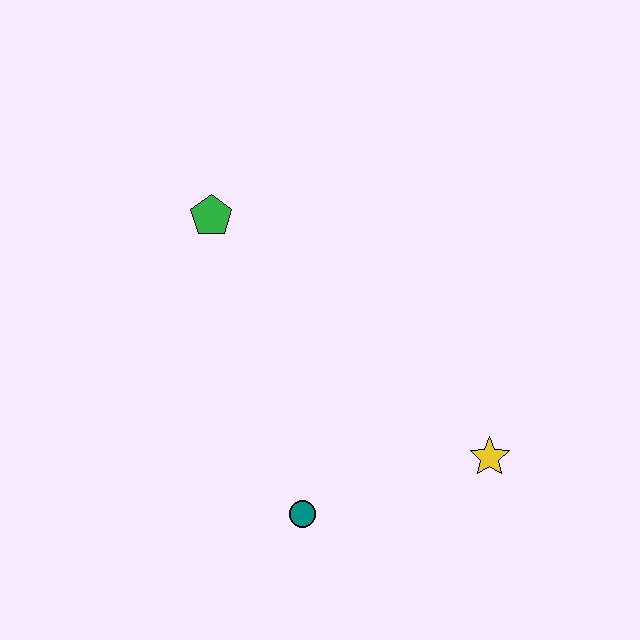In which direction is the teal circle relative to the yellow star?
The teal circle is to the left of the yellow star.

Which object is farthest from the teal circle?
The green pentagon is farthest from the teal circle.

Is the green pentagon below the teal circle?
No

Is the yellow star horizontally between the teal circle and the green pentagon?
No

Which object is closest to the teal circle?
The yellow star is closest to the teal circle.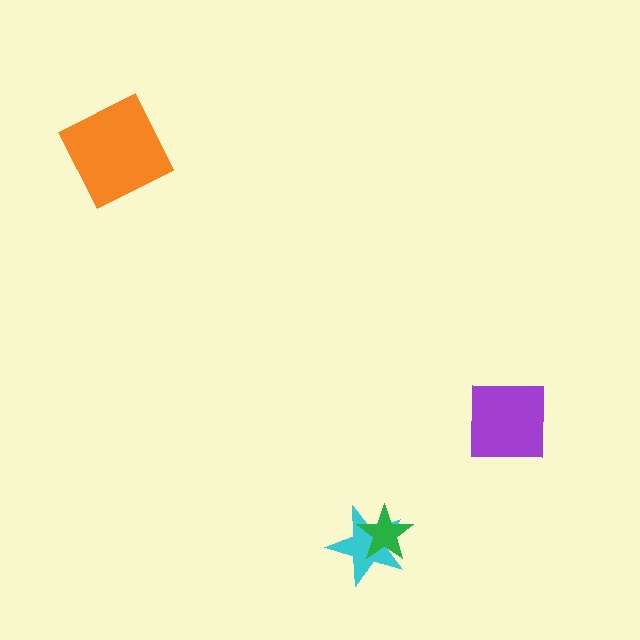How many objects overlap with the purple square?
0 objects overlap with the purple square.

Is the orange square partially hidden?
No, no other shape covers it.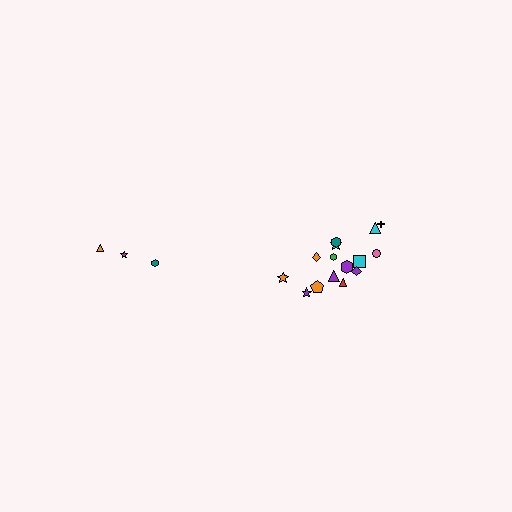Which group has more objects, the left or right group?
The right group.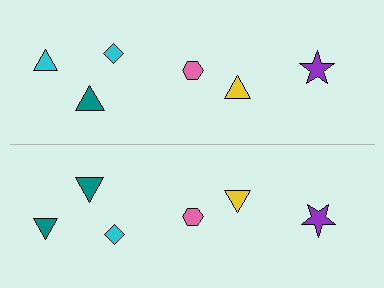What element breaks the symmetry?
The teal triangle on the bottom side breaks the symmetry — its mirror counterpart is cyan.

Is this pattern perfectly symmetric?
No, the pattern is not perfectly symmetric. The teal triangle on the bottom side breaks the symmetry — its mirror counterpart is cyan.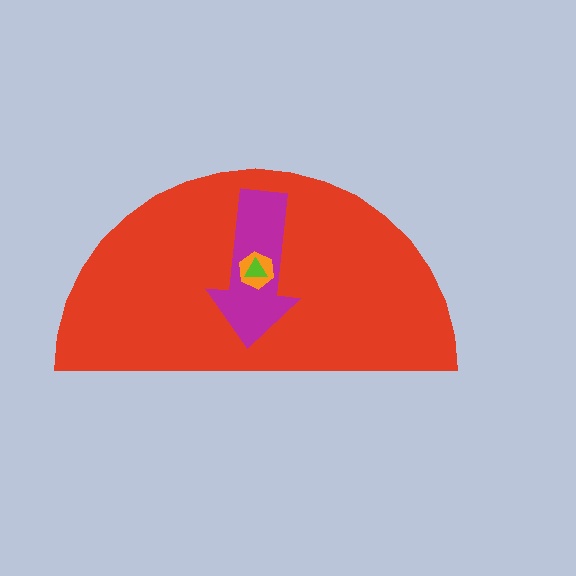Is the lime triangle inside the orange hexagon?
Yes.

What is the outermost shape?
The red semicircle.